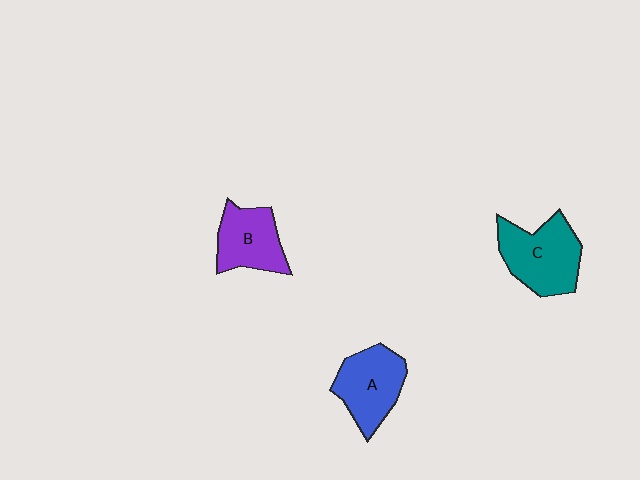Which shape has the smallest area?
Shape B (purple).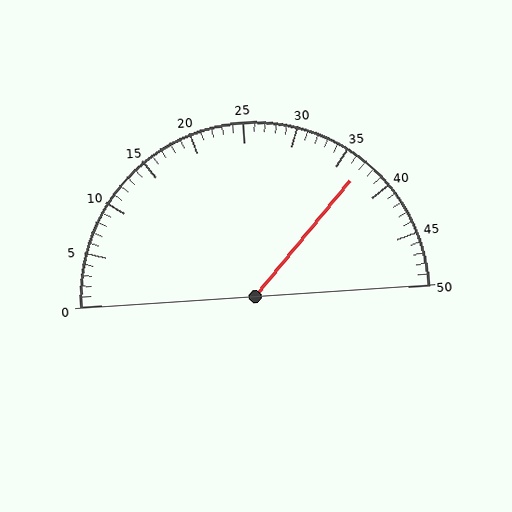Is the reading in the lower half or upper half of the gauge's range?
The reading is in the upper half of the range (0 to 50).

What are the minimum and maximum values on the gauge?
The gauge ranges from 0 to 50.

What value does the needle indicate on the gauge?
The needle indicates approximately 37.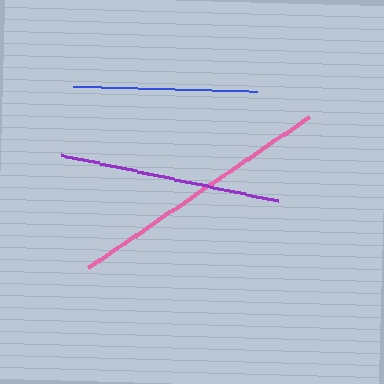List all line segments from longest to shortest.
From longest to shortest: pink, purple, blue.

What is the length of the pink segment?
The pink segment is approximately 268 pixels long.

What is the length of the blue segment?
The blue segment is approximately 184 pixels long.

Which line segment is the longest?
The pink line is the longest at approximately 268 pixels.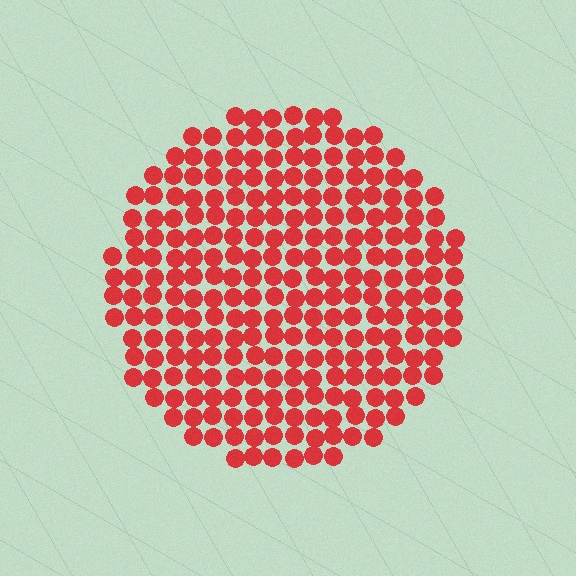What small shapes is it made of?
It is made of small circles.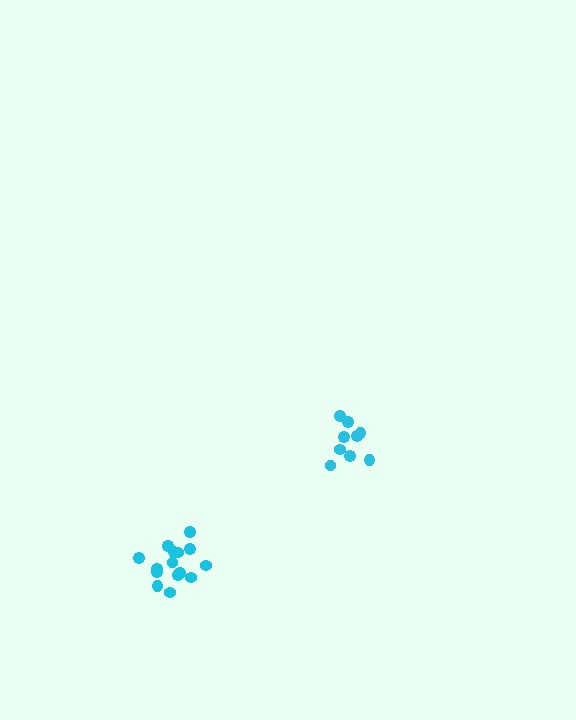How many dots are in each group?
Group 1: 9 dots, Group 2: 15 dots (24 total).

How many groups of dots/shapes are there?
There are 2 groups.